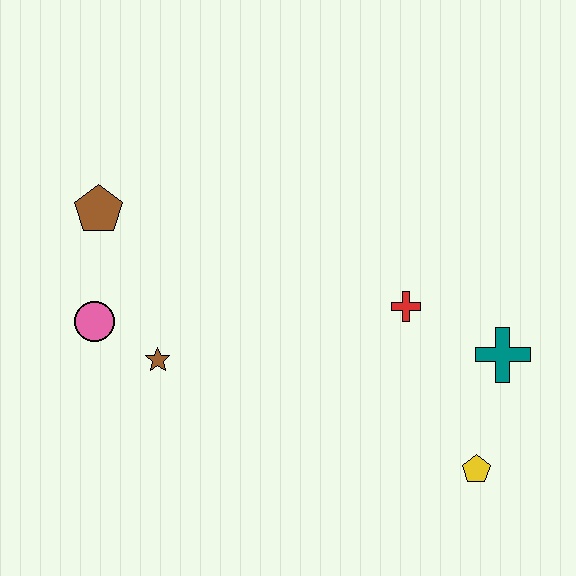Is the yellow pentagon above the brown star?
No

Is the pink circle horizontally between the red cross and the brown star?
No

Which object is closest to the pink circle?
The brown star is closest to the pink circle.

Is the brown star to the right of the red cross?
No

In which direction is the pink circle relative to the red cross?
The pink circle is to the left of the red cross.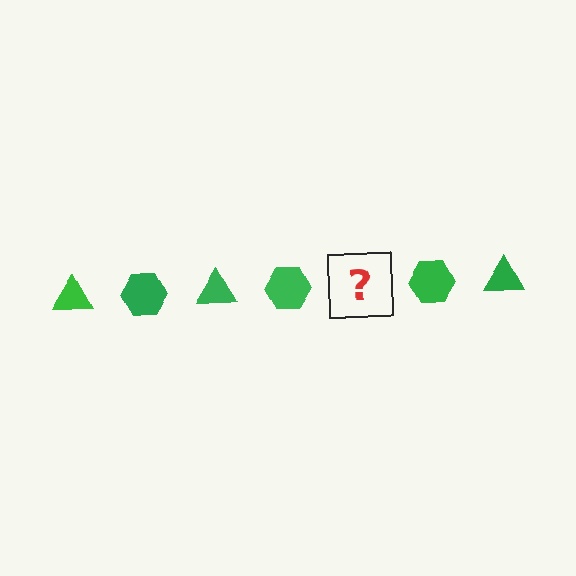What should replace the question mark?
The question mark should be replaced with a green triangle.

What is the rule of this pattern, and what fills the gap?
The rule is that the pattern cycles through triangle, hexagon shapes in green. The gap should be filled with a green triangle.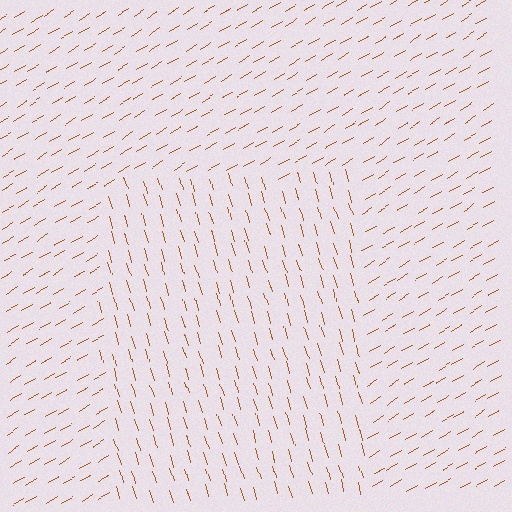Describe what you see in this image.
The image is filled with small brown line segments. A rectangle region in the image has lines oriented differently from the surrounding lines, creating a visible texture boundary.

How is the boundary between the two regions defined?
The boundary is defined purely by a change in line orientation (approximately 76 degrees difference). All lines are the same color and thickness.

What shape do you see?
I see a rectangle.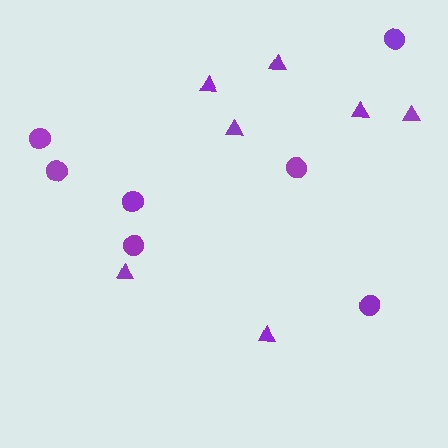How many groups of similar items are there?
There are 2 groups: one group of circles (7) and one group of triangles (7).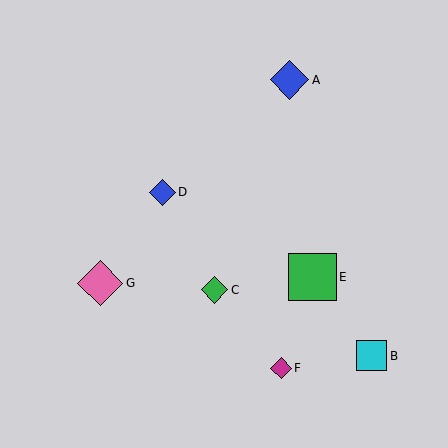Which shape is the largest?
The green square (labeled E) is the largest.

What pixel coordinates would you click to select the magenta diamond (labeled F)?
Click at (281, 368) to select the magenta diamond F.